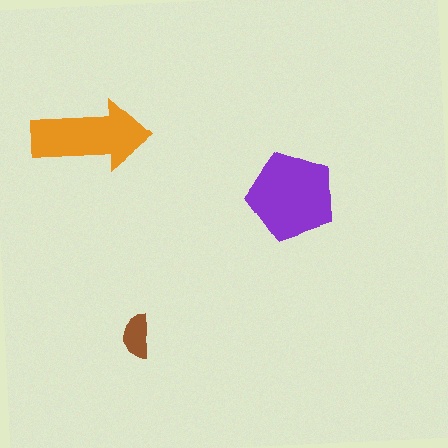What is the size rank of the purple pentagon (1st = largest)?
1st.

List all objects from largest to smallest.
The purple pentagon, the orange arrow, the brown semicircle.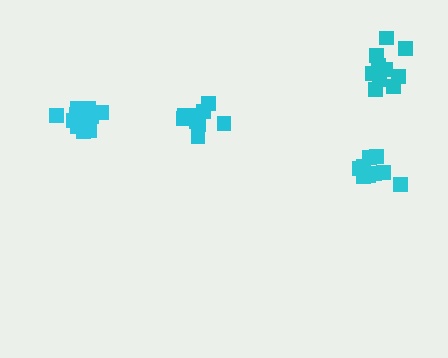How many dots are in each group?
Group 1: 11 dots, Group 2: 9 dots, Group 3: 11 dots, Group 4: 13 dots (44 total).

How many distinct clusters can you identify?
There are 4 distinct clusters.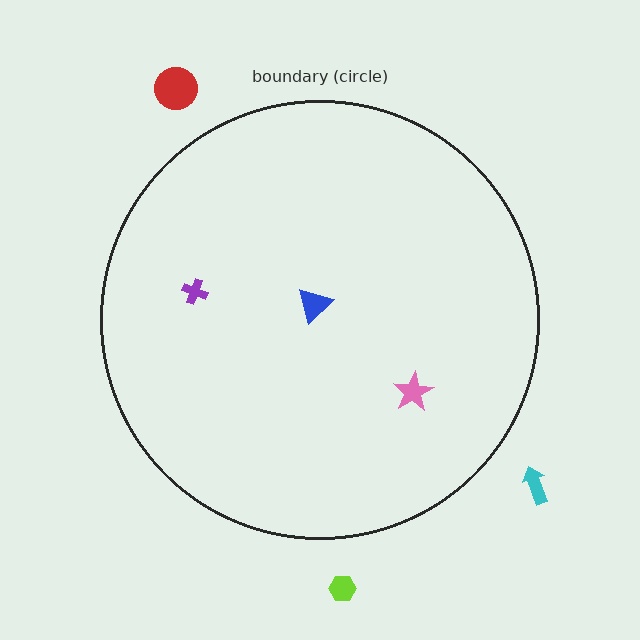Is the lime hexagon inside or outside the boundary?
Outside.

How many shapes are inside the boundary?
3 inside, 3 outside.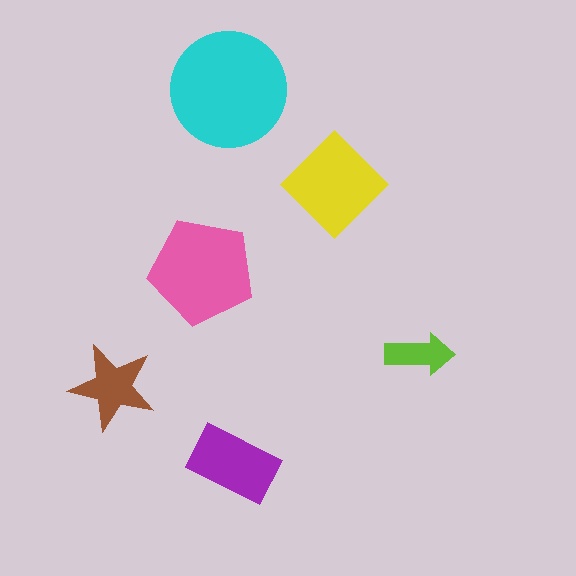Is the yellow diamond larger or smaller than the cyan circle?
Smaller.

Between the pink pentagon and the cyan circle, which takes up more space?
The cyan circle.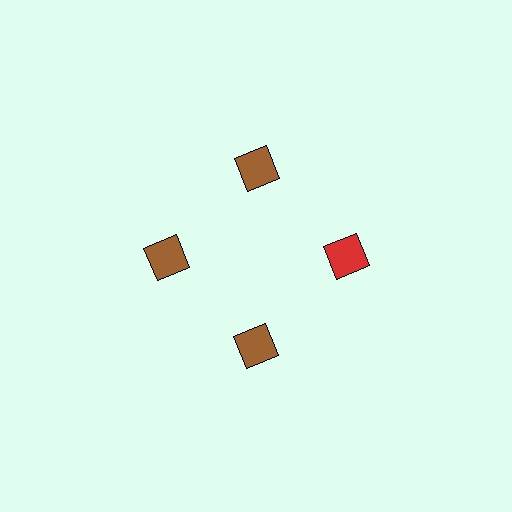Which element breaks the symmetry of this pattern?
The red diamond at roughly the 3 o'clock position breaks the symmetry. All other shapes are brown diamonds.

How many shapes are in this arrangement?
There are 4 shapes arranged in a ring pattern.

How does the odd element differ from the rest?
It has a different color: red instead of brown.